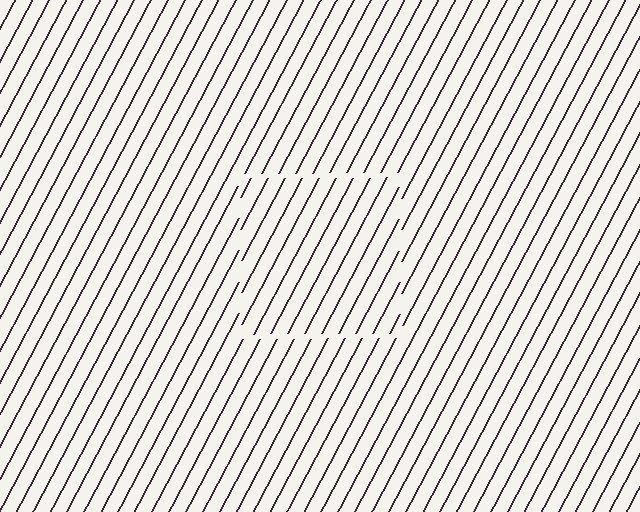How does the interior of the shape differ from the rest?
The interior of the shape contains the same grating, shifted by half a period — the contour is defined by the phase discontinuity where line-ends from the inner and outer gratings abut.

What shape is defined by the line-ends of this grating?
An illusory square. The interior of the shape contains the same grating, shifted by half a period — the contour is defined by the phase discontinuity where line-ends from the inner and outer gratings abut.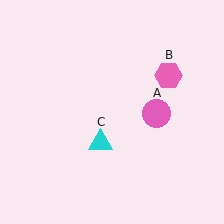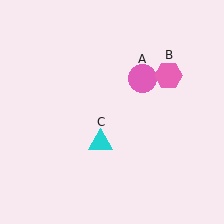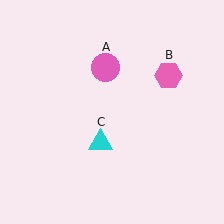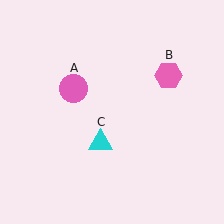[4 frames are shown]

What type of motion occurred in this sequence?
The pink circle (object A) rotated counterclockwise around the center of the scene.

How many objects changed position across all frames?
1 object changed position: pink circle (object A).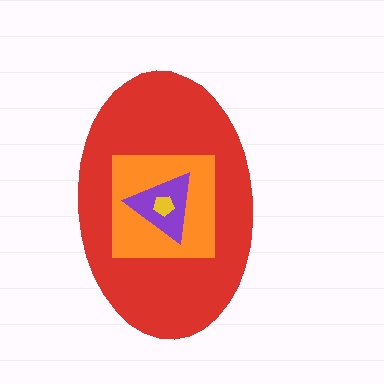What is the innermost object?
The yellow pentagon.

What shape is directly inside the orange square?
The purple triangle.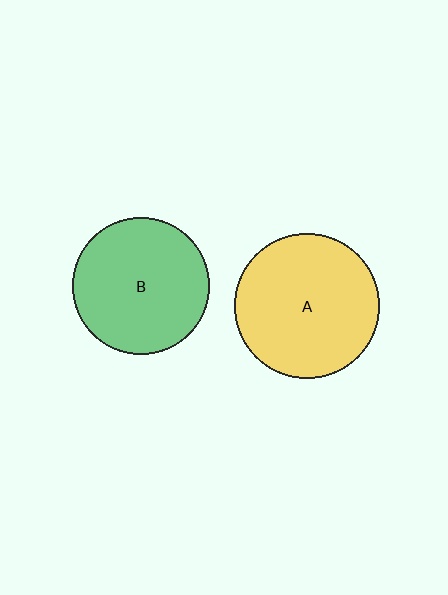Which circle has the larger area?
Circle A (yellow).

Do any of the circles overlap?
No, none of the circles overlap.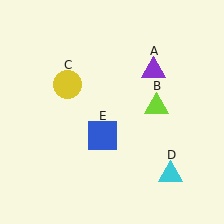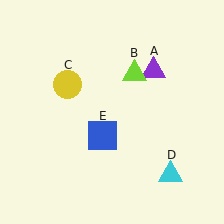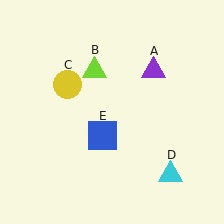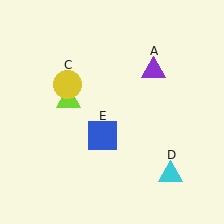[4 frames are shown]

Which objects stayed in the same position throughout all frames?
Purple triangle (object A) and yellow circle (object C) and cyan triangle (object D) and blue square (object E) remained stationary.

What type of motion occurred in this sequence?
The lime triangle (object B) rotated counterclockwise around the center of the scene.